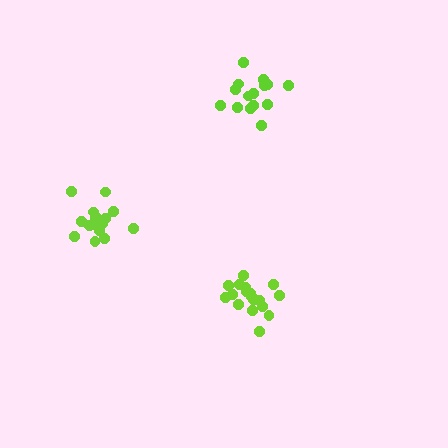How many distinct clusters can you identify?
There are 3 distinct clusters.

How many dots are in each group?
Group 1: 18 dots, Group 2: 15 dots, Group 3: 15 dots (48 total).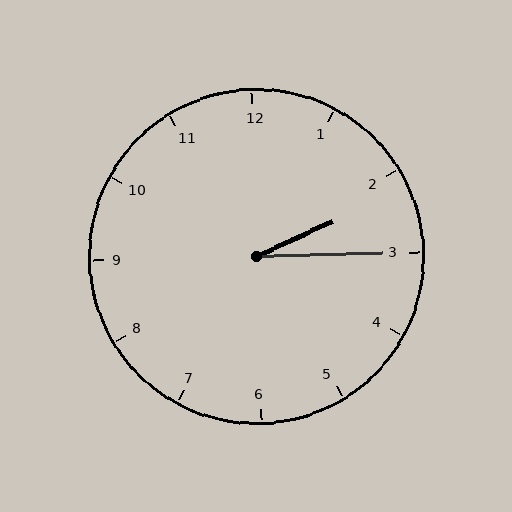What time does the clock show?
2:15.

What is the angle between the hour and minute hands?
Approximately 22 degrees.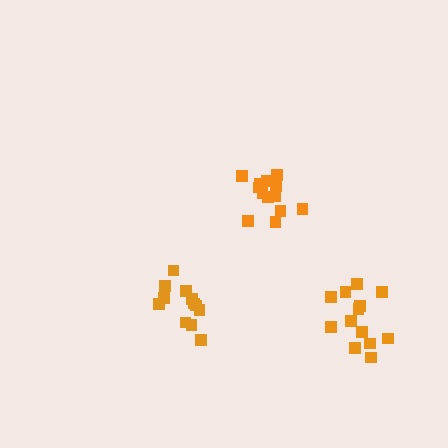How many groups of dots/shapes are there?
There are 3 groups.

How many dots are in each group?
Group 1: 12 dots, Group 2: 13 dots, Group 3: 13 dots (38 total).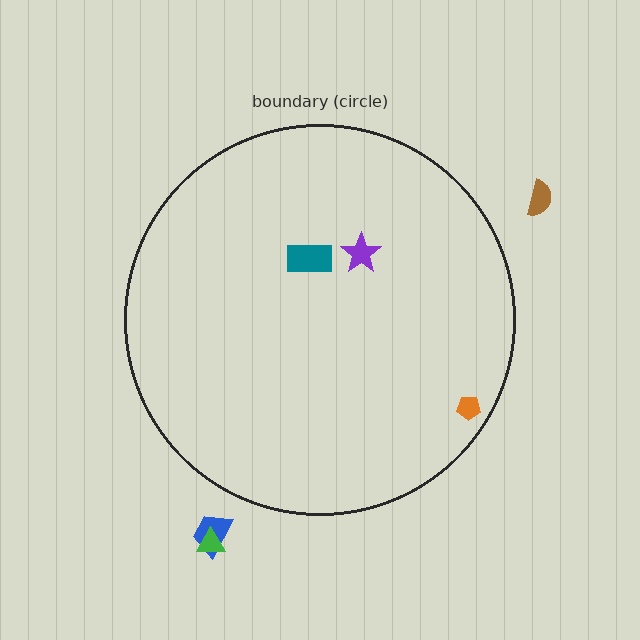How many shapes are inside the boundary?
3 inside, 3 outside.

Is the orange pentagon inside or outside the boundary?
Inside.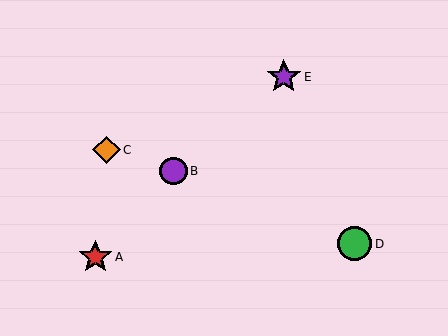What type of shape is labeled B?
Shape B is a purple circle.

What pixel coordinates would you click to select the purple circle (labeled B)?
Click at (174, 171) to select the purple circle B.